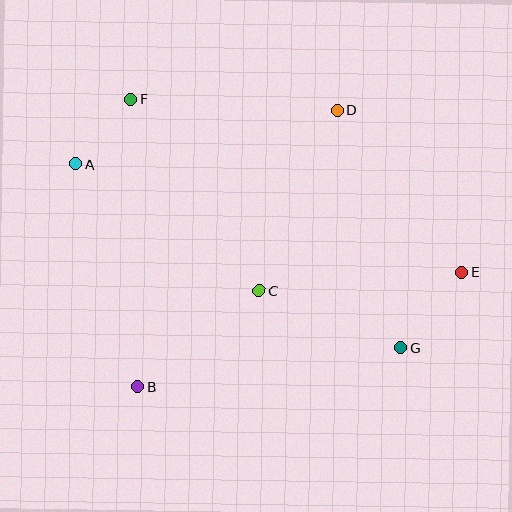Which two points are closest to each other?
Points A and F are closest to each other.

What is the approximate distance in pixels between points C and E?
The distance between C and E is approximately 203 pixels.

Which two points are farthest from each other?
Points A and E are farthest from each other.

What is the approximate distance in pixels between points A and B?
The distance between A and B is approximately 232 pixels.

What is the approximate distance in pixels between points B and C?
The distance between B and C is approximately 155 pixels.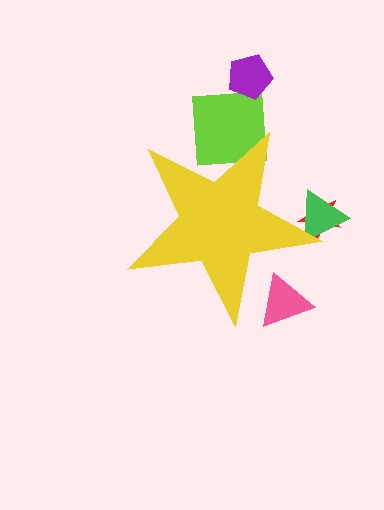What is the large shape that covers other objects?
A yellow star.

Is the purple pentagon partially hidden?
No, the purple pentagon is fully visible.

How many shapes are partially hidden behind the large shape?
4 shapes are partially hidden.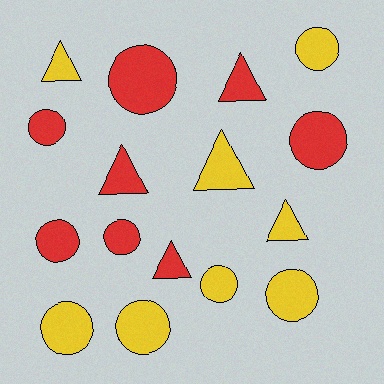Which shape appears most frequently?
Circle, with 10 objects.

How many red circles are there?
There are 5 red circles.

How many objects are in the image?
There are 16 objects.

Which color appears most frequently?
Red, with 8 objects.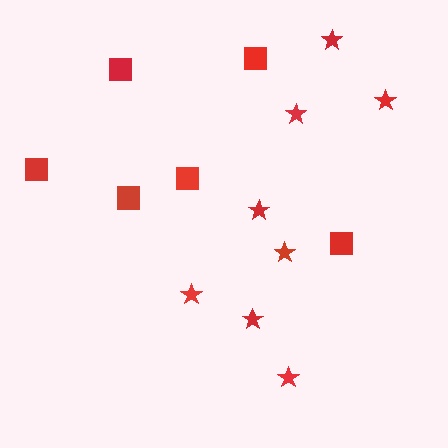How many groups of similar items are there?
There are 2 groups: one group of squares (6) and one group of stars (8).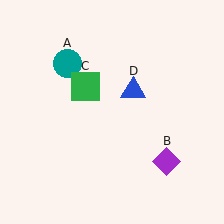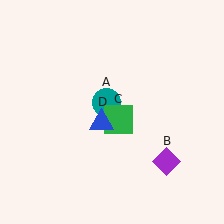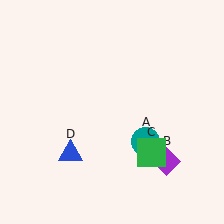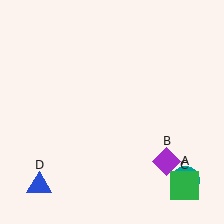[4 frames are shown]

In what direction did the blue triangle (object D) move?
The blue triangle (object D) moved down and to the left.